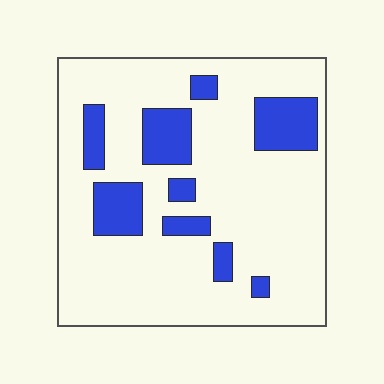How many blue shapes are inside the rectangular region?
9.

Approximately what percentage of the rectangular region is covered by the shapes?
Approximately 20%.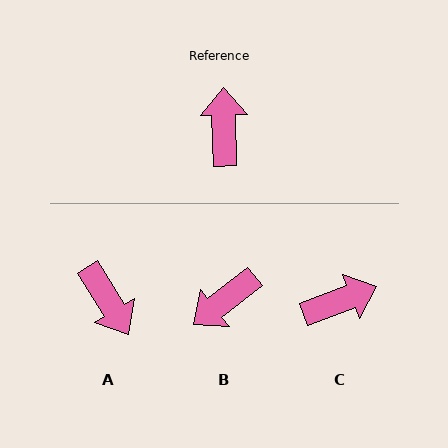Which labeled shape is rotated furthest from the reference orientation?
A, about 150 degrees away.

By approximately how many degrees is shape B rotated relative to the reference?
Approximately 127 degrees counter-clockwise.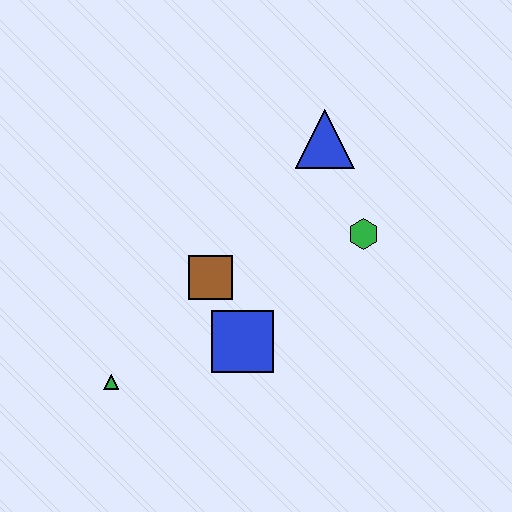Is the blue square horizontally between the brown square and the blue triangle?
Yes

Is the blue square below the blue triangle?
Yes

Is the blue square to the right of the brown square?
Yes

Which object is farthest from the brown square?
The blue triangle is farthest from the brown square.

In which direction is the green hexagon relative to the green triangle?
The green hexagon is to the right of the green triangle.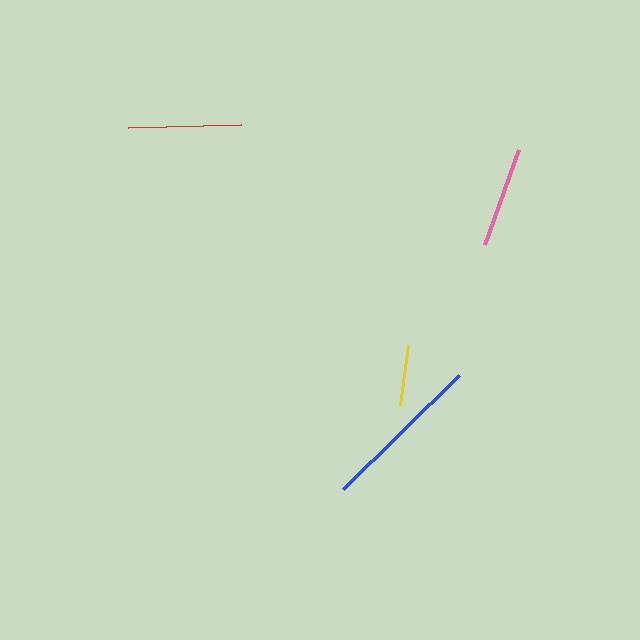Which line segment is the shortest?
The yellow line is the shortest at approximately 60 pixels.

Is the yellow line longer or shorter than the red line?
The red line is longer than the yellow line.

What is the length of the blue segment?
The blue segment is approximately 163 pixels long.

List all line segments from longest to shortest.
From longest to shortest: blue, red, pink, yellow.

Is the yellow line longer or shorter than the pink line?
The pink line is longer than the yellow line.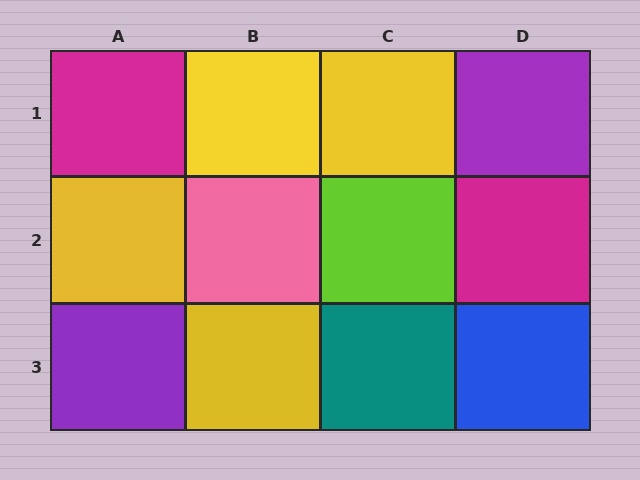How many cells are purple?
2 cells are purple.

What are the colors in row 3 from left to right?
Purple, yellow, teal, blue.